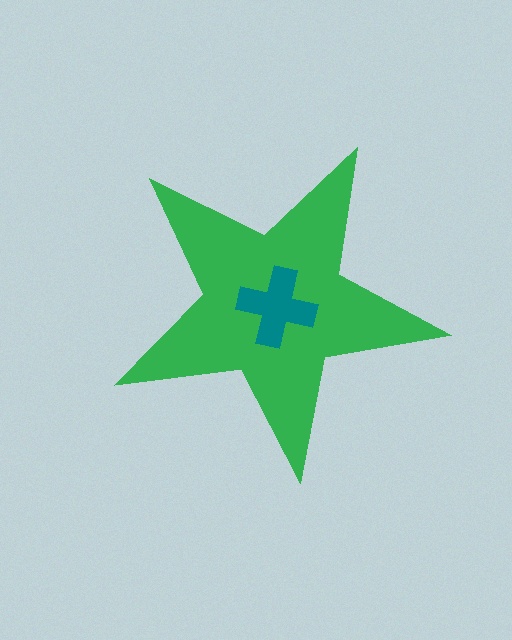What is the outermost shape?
The green star.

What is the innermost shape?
The teal cross.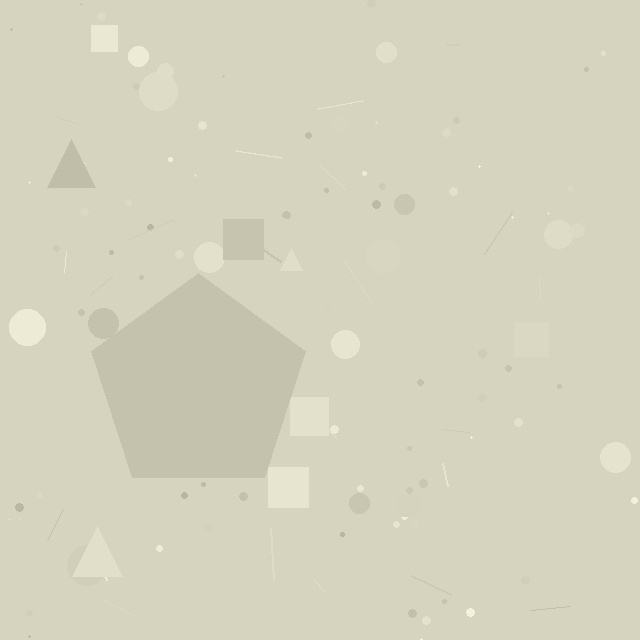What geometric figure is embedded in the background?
A pentagon is embedded in the background.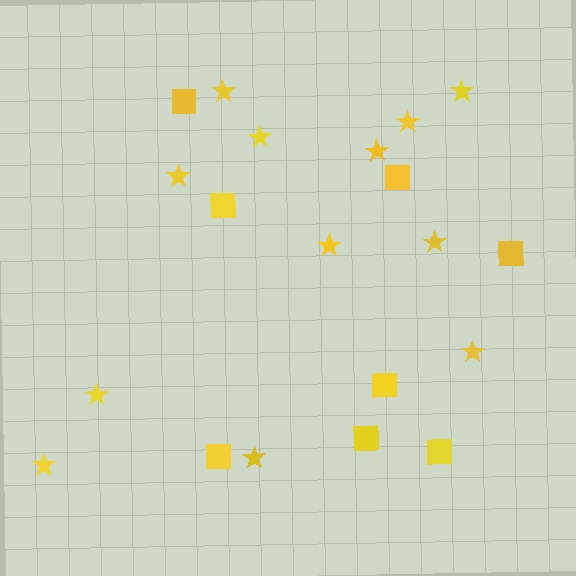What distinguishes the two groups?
There are 2 groups: one group of stars (12) and one group of squares (8).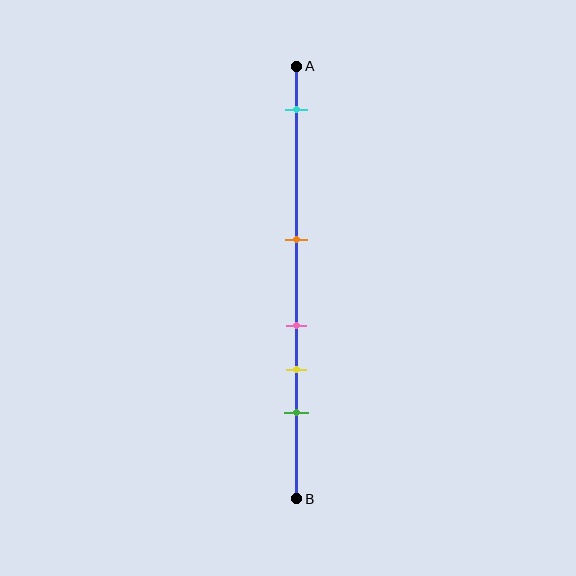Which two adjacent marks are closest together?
The pink and yellow marks are the closest adjacent pair.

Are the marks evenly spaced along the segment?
No, the marks are not evenly spaced.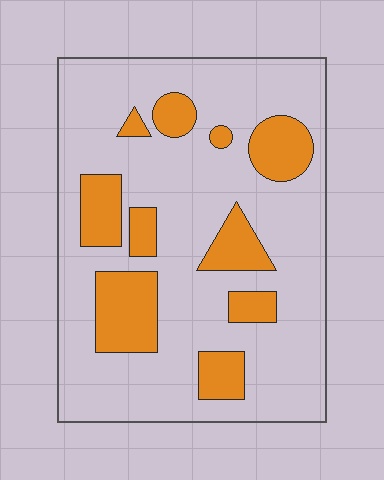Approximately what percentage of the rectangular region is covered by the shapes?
Approximately 25%.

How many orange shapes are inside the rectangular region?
10.